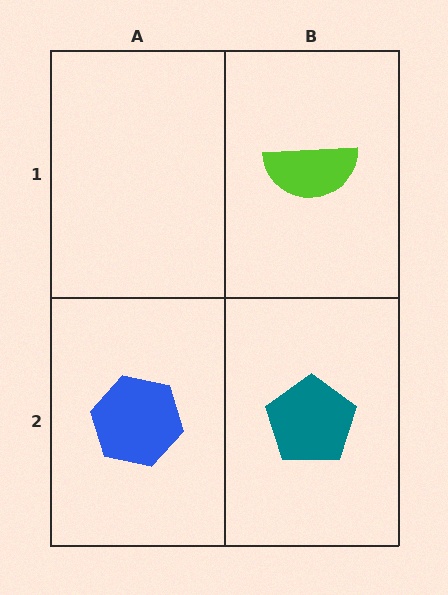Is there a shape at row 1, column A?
No, that cell is empty.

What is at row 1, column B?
A lime semicircle.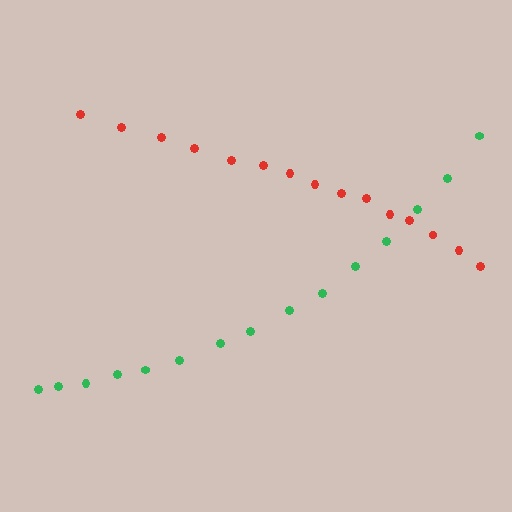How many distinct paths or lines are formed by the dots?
There are 2 distinct paths.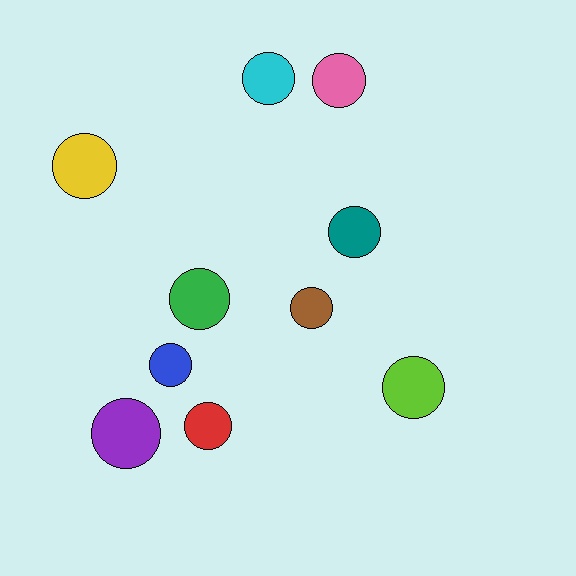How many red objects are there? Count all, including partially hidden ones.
There is 1 red object.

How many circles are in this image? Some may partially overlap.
There are 10 circles.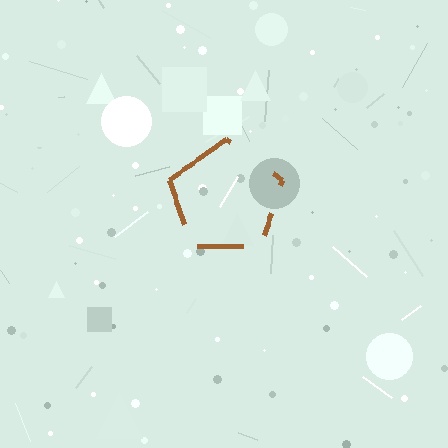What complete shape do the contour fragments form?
The contour fragments form a pentagon.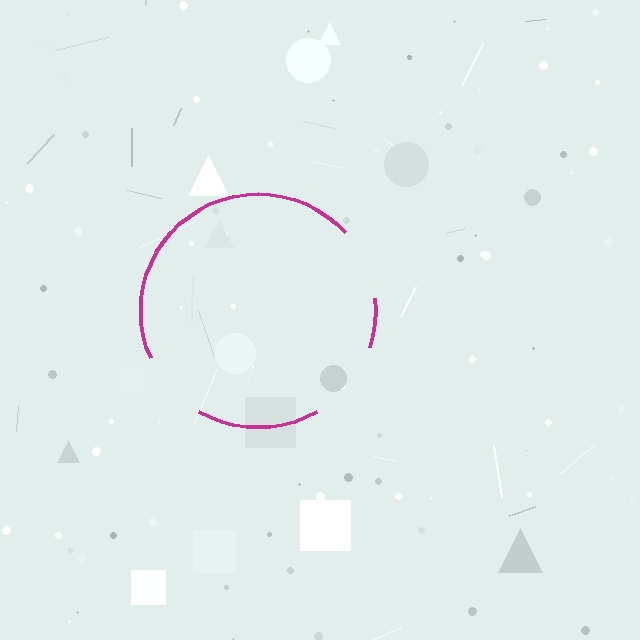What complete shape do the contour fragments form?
The contour fragments form a circle.